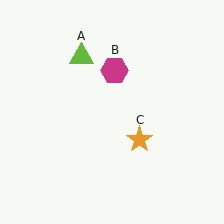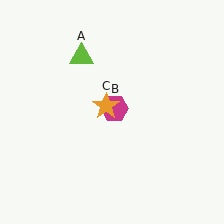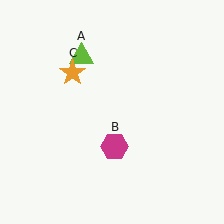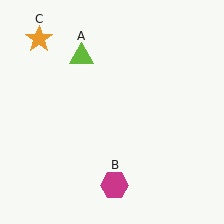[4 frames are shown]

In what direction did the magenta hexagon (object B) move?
The magenta hexagon (object B) moved down.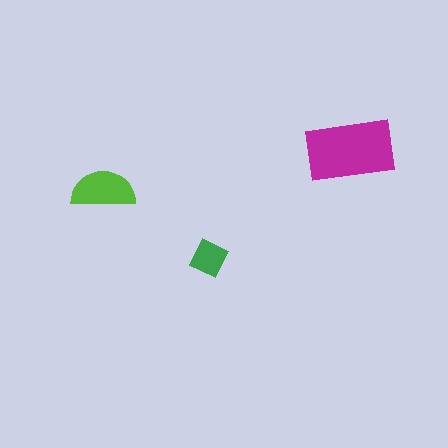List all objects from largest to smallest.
The magenta rectangle, the lime semicircle, the green square.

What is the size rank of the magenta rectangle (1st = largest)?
1st.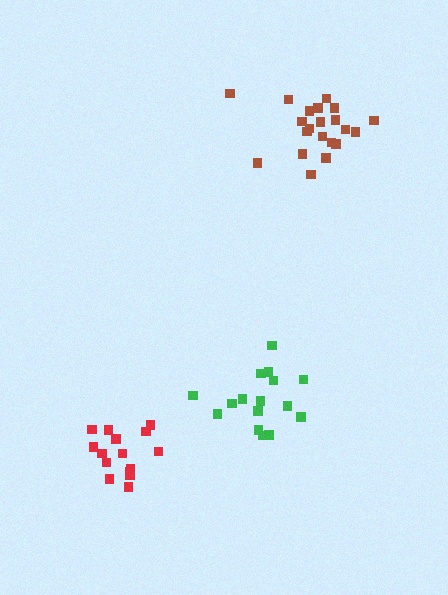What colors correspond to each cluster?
The clusters are colored: green, brown, red.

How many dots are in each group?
Group 1: 16 dots, Group 2: 21 dots, Group 3: 15 dots (52 total).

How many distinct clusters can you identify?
There are 3 distinct clusters.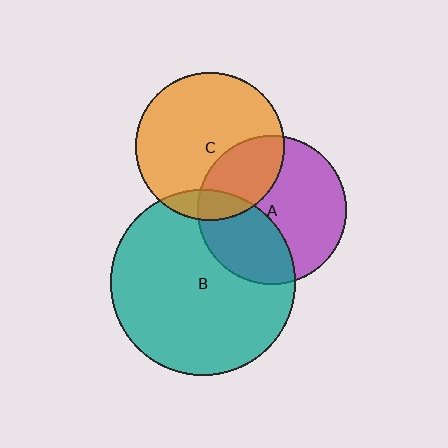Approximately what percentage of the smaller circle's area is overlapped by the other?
Approximately 30%.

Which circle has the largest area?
Circle B (teal).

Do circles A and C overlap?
Yes.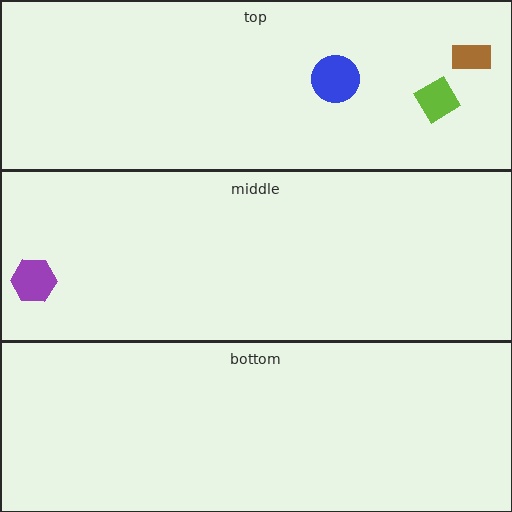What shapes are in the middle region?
The purple hexagon.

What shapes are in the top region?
The blue circle, the brown rectangle, the lime diamond.